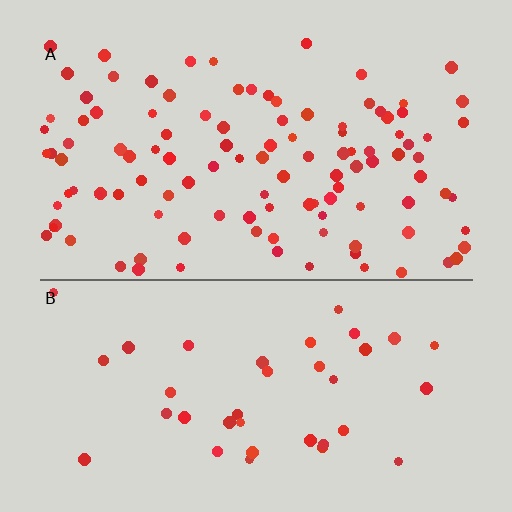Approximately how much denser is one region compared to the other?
Approximately 2.9× — region A over region B.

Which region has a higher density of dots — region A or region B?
A (the top).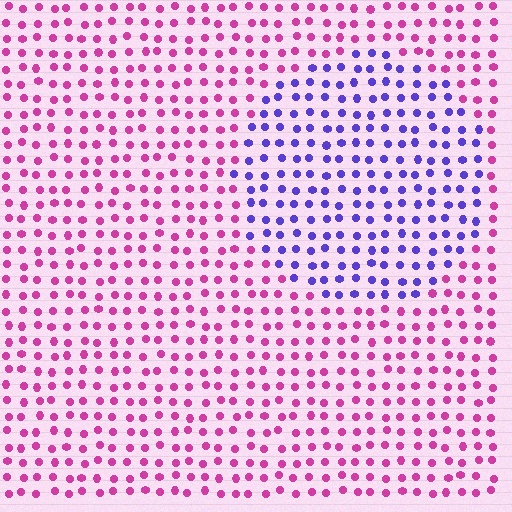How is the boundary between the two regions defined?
The boundary is defined purely by a slight shift in hue (about 66 degrees). Spacing, size, and orientation are identical on both sides.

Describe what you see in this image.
The image is filled with small magenta elements in a uniform arrangement. A circle-shaped region is visible where the elements are tinted to a slightly different hue, forming a subtle color boundary.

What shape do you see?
I see a circle.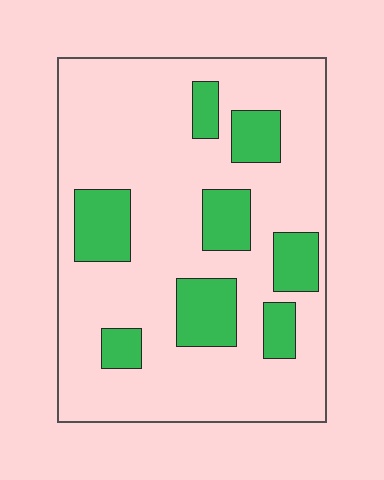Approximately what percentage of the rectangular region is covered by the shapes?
Approximately 20%.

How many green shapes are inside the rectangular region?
8.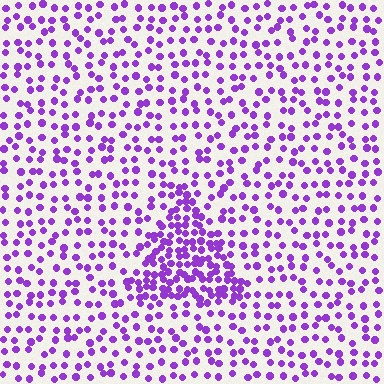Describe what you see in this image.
The image contains small purple elements arranged at two different densities. A triangle-shaped region is visible where the elements are more densely packed than the surrounding area.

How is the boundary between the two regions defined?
The boundary is defined by a change in element density (approximately 2.3x ratio). All elements are the same color, size, and shape.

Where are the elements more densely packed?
The elements are more densely packed inside the triangle boundary.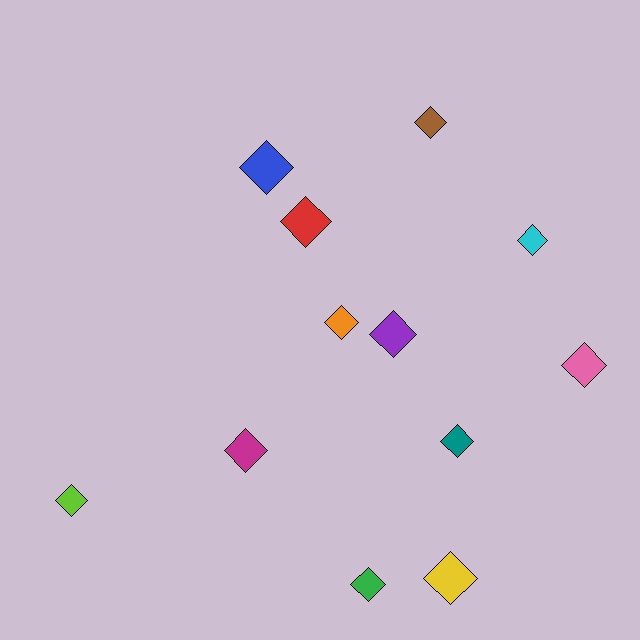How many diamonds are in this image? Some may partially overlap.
There are 12 diamonds.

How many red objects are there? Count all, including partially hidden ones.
There is 1 red object.